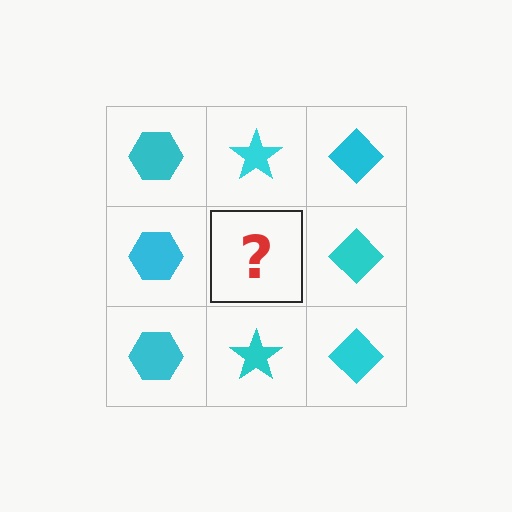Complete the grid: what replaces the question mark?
The question mark should be replaced with a cyan star.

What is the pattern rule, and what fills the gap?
The rule is that each column has a consistent shape. The gap should be filled with a cyan star.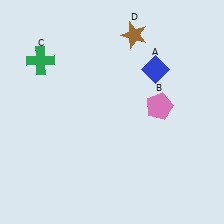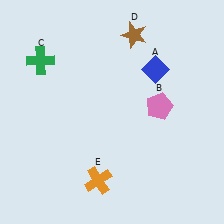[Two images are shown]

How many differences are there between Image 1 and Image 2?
There is 1 difference between the two images.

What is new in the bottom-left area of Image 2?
An orange cross (E) was added in the bottom-left area of Image 2.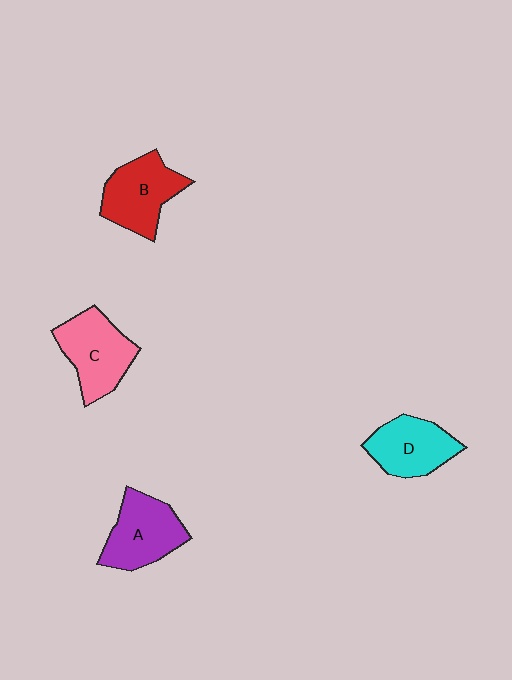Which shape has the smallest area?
Shape D (cyan).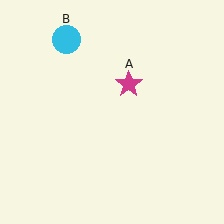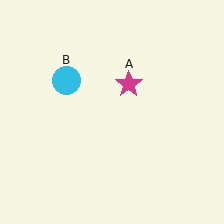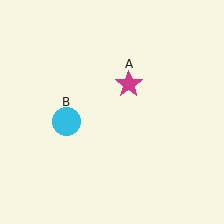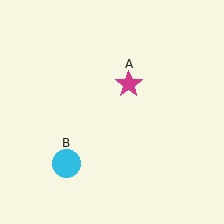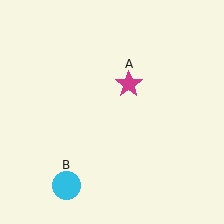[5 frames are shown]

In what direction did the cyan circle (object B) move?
The cyan circle (object B) moved down.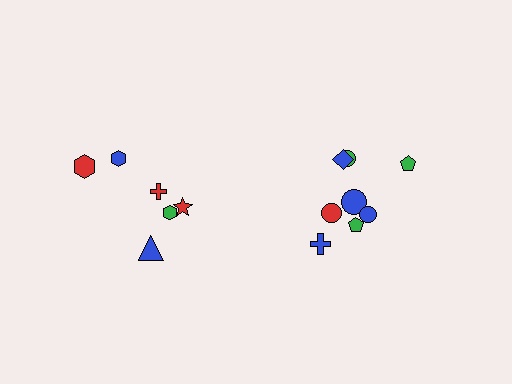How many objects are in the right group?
There are 8 objects.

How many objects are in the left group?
There are 6 objects.